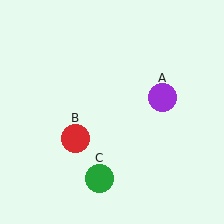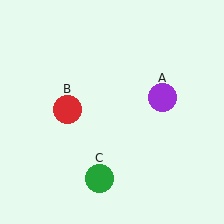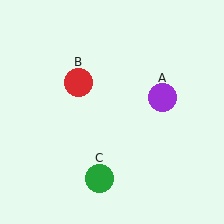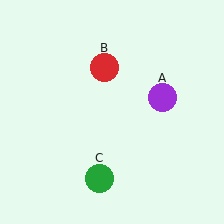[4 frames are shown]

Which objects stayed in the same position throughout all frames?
Purple circle (object A) and green circle (object C) remained stationary.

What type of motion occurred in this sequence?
The red circle (object B) rotated clockwise around the center of the scene.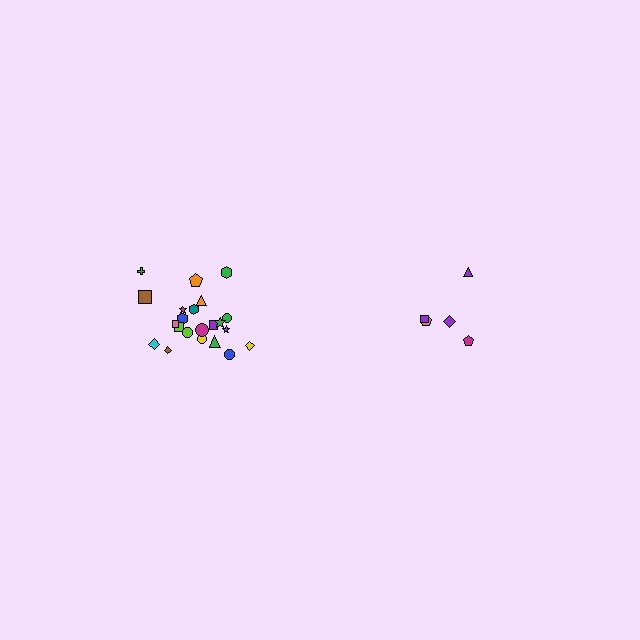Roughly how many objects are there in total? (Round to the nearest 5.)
Roughly 25 objects in total.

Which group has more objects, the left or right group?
The left group.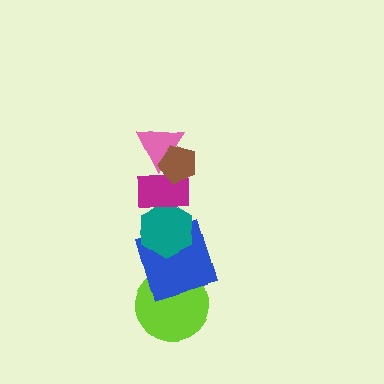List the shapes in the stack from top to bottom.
From top to bottom: the brown pentagon, the pink triangle, the magenta rectangle, the teal hexagon, the blue square, the lime circle.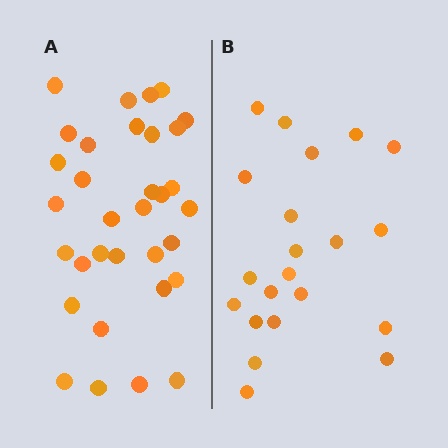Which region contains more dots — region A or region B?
Region A (the left region) has more dots.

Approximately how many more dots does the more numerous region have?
Region A has roughly 12 or so more dots than region B.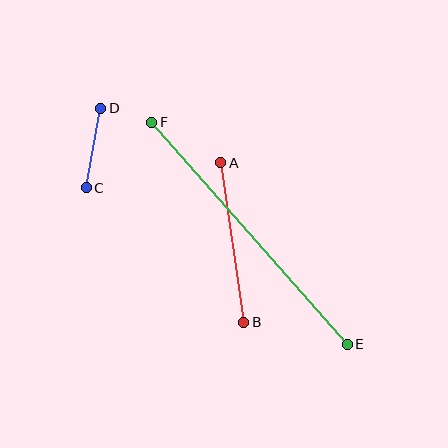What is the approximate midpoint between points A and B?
The midpoint is at approximately (232, 243) pixels.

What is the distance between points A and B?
The distance is approximately 161 pixels.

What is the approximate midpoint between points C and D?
The midpoint is at approximately (93, 148) pixels.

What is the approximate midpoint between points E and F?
The midpoint is at approximately (250, 233) pixels.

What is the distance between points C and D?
The distance is approximately 81 pixels.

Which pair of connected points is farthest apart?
Points E and F are farthest apart.